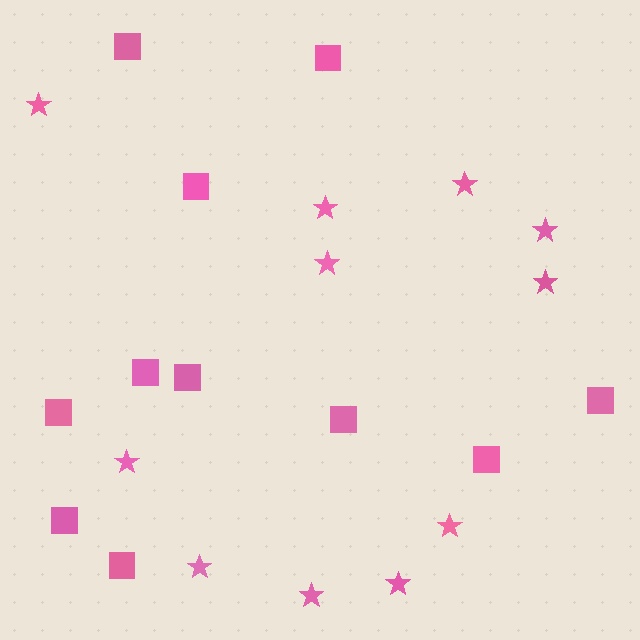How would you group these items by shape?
There are 2 groups: one group of squares (11) and one group of stars (11).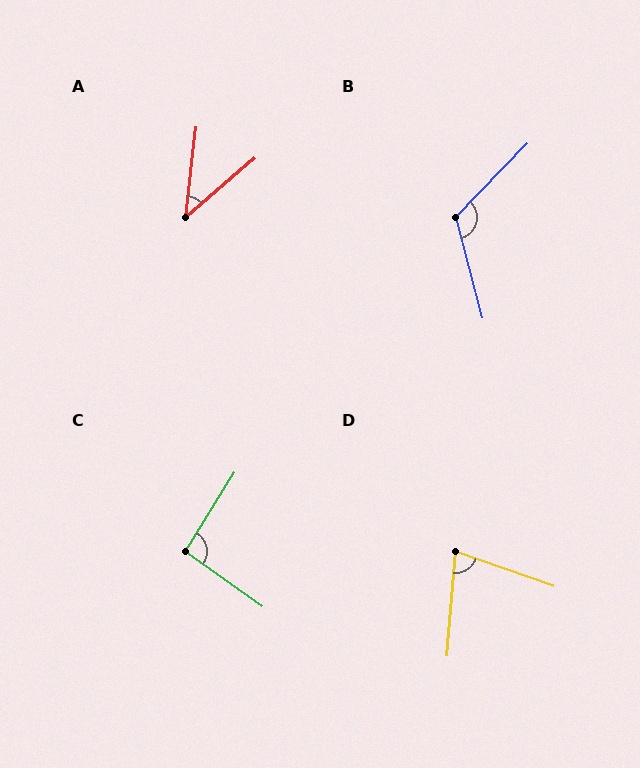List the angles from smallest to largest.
A (43°), D (75°), C (93°), B (121°).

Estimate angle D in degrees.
Approximately 75 degrees.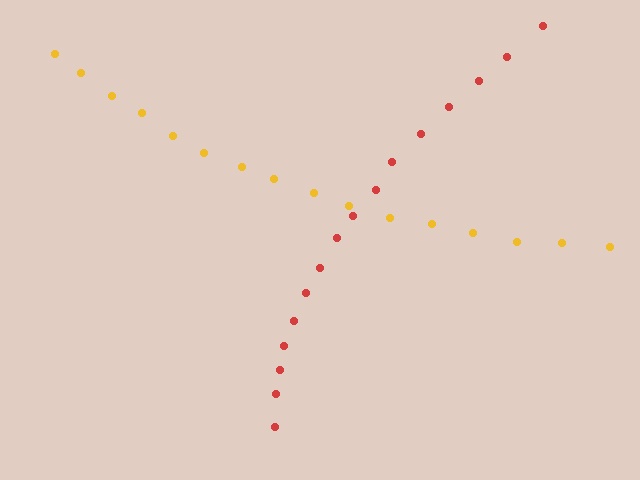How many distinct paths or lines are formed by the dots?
There are 2 distinct paths.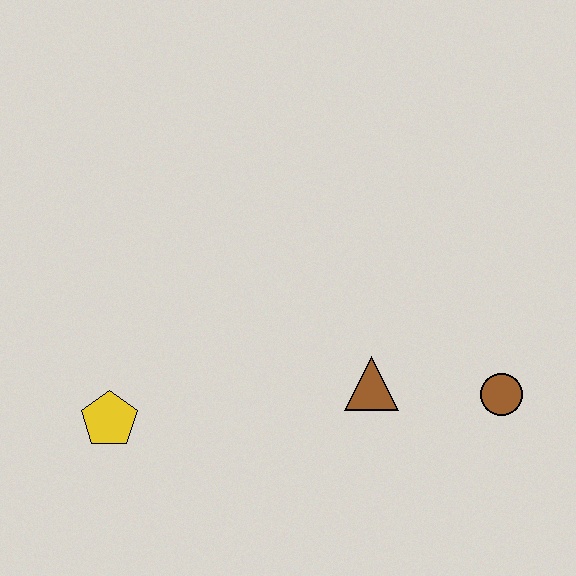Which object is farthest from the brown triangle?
The yellow pentagon is farthest from the brown triangle.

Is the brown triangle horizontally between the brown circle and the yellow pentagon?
Yes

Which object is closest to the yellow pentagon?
The brown triangle is closest to the yellow pentagon.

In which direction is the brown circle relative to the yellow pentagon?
The brown circle is to the right of the yellow pentagon.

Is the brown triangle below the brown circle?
No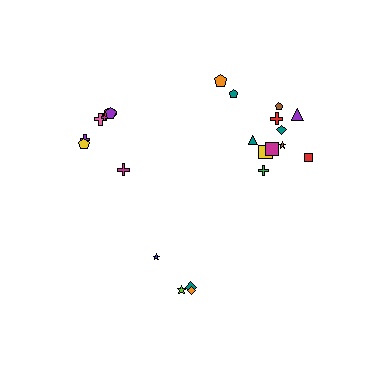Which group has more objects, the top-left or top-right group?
The top-right group.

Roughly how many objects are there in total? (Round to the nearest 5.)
Roughly 25 objects in total.